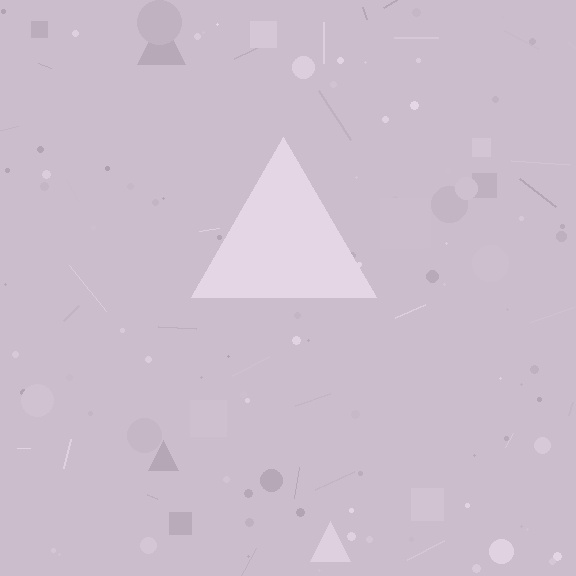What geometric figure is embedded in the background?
A triangle is embedded in the background.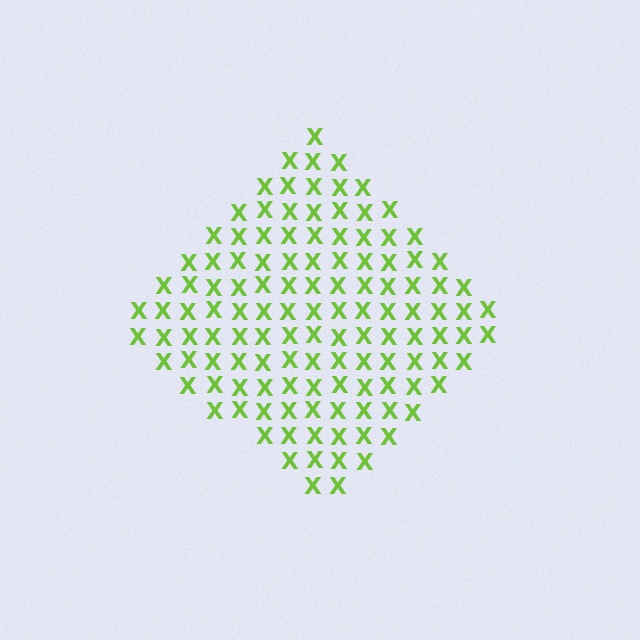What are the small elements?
The small elements are letter X's.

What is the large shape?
The large shape is a diamond.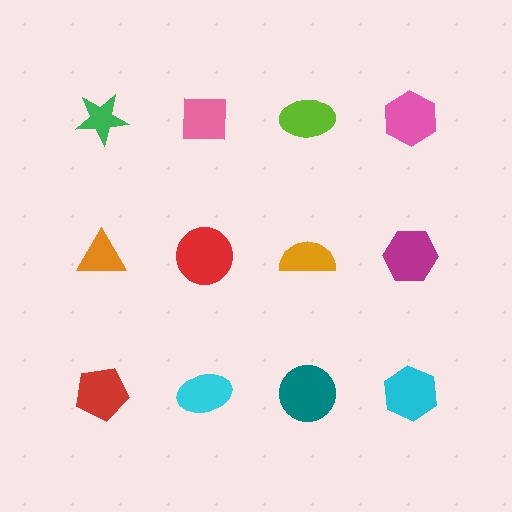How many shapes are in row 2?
4 shapes.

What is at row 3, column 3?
A teal circle.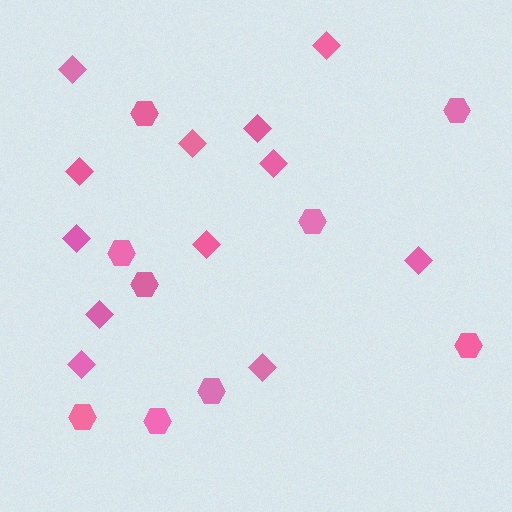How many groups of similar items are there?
There are 2 groups: one group of diamonds (12) and one group of hexagons (9).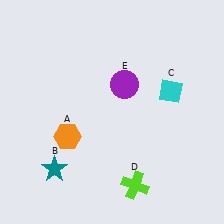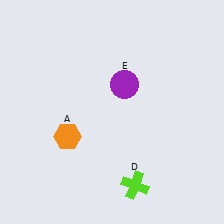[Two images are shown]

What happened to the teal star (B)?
The teal star (B) was removed in Image 2. It was in the bottom-left area of Image 1.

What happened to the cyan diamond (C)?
The cyan diamond (C) was removed in Image 2. It was in the top-right area of Image 1.